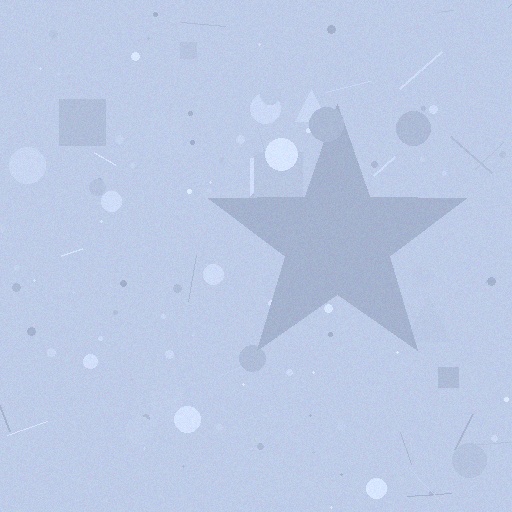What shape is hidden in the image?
A star is hidden in the image.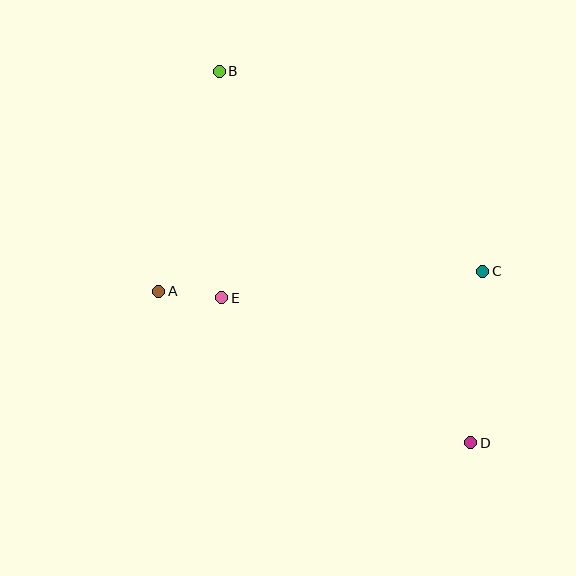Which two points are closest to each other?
Points A and E are closest to each other.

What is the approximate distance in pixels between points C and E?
The distance between C and E is approximately 262 pixels.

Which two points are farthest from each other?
Points B and D are farthest from each other.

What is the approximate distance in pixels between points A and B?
The distance between A and B is approximately 228 pixels.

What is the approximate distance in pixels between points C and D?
The distance between C and D is approximately 172 pixels.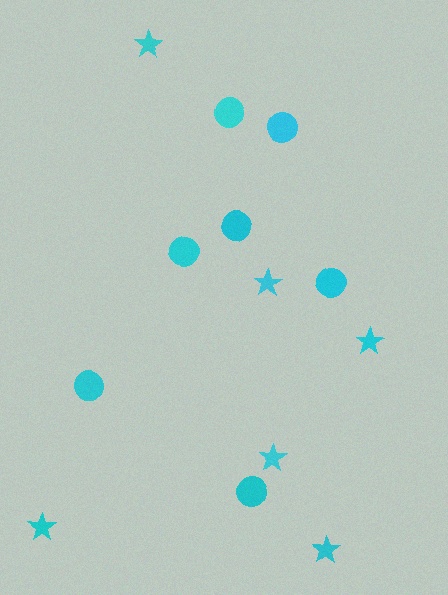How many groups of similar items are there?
There are 2 groups: one group of circles (7) and one group of stars (6).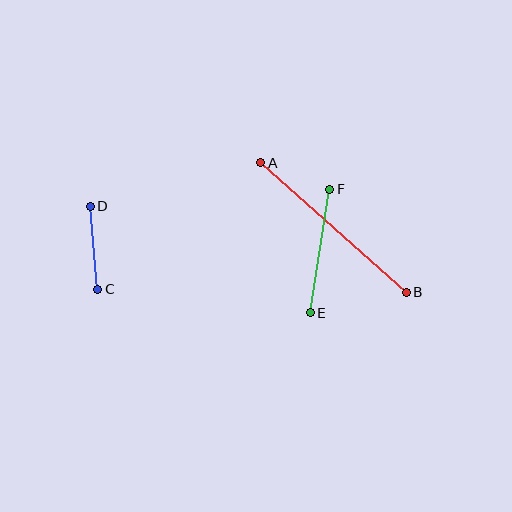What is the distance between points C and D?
The distance is approximately 84 pixels.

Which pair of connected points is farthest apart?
Points A and B are farthest apart.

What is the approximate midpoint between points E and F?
The midpoint is at approximately (320, 251) pixels.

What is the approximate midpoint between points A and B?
The midpoint is at approximately (333, 228) pixels.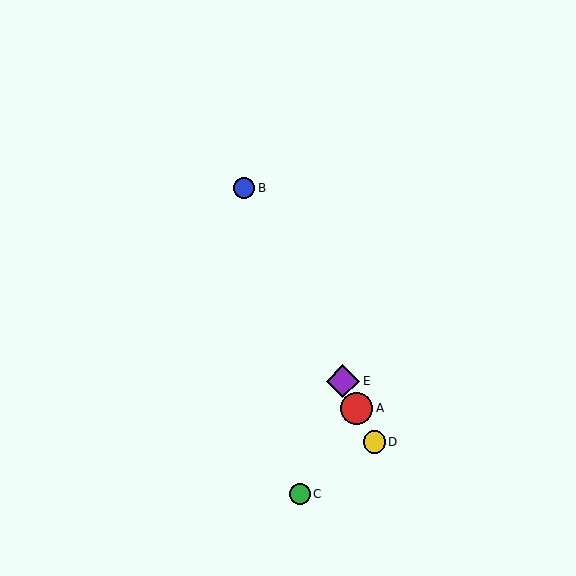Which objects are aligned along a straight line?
Objects A, B, D, E are aligned along a straight line.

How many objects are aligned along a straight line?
4 objects (A, B, D, E) are aligned along a straight line.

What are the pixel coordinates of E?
Object E is at (343, 381).